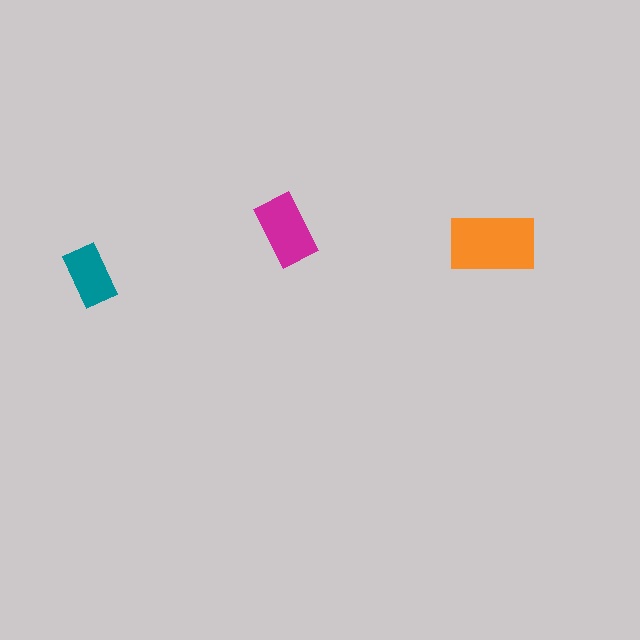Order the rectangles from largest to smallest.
the orange one, the magenta one, the teal one.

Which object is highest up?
The magenta rectangle is topmost.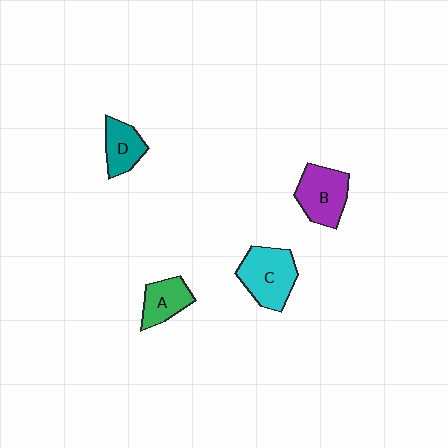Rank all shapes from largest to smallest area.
From largest to smallest: C (cyan), B (purple), A (green), D (teal).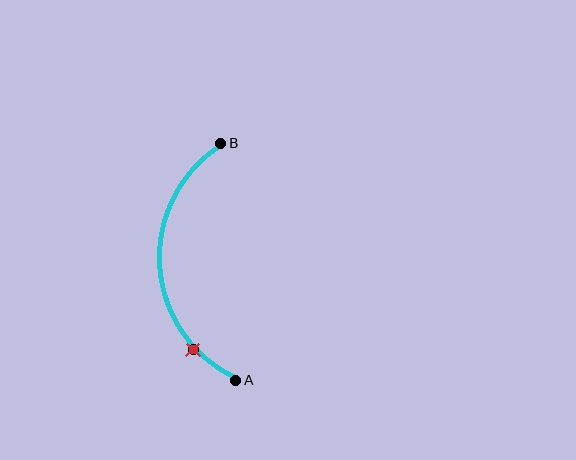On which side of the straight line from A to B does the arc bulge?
The arc bulges to the left of the straight line connecting A and B.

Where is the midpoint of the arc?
The arc midpoint is the point on the curve farthest from the straight line joining A and B. It sits to the left of that line.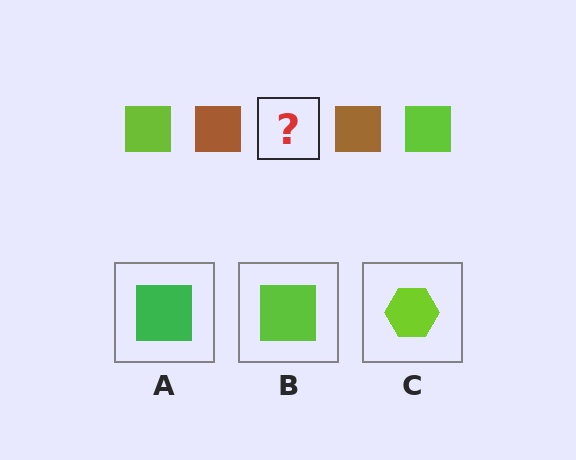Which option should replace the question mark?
Option B.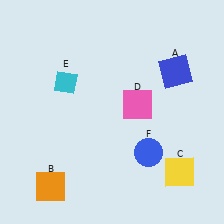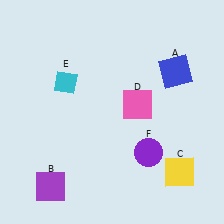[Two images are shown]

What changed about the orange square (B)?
In Image 1, B is orange. In Image 2, it changed to purple.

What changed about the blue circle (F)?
In Image 1, F is blue. In Image 2, it changed to purple.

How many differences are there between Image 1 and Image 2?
There are 2 differences between the two images.